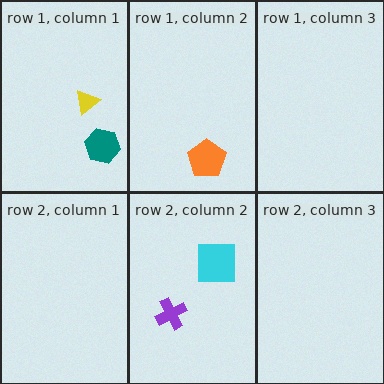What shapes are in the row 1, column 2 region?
The orange pentagon.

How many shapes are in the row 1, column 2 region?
1.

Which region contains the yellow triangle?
The row 1, column 1 region.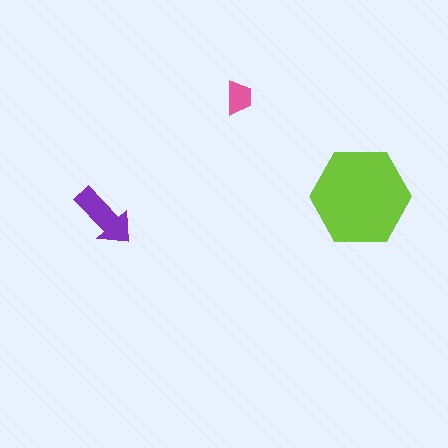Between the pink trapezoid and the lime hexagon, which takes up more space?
The lime hexagon.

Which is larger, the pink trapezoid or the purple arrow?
The purple arrow.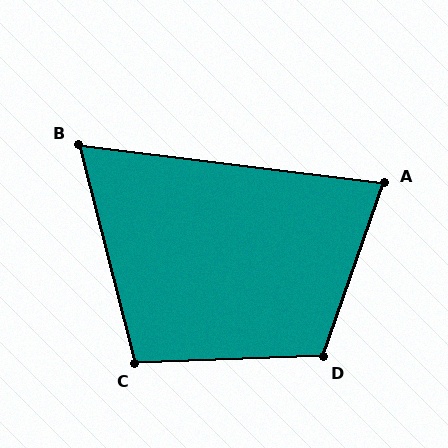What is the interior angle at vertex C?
Approximately 102 degrees (obtuse).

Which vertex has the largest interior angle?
D, at approximately 111 degrees.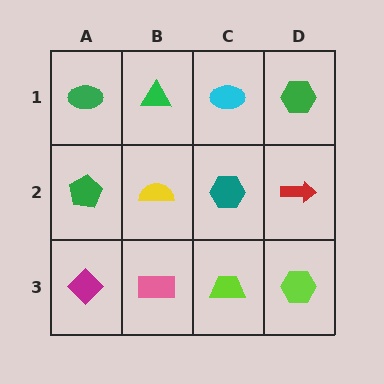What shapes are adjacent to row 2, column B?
A green triangle (row 1, column B), a pink rectangle (row 3, column B), a green pentagon (row 2, column A), a teal hexagon (row 2, column C).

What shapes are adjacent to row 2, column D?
A green hexagon (row 1, column D), a lime hexagon (row 3, column D), a teal hexagon (row 2, column C).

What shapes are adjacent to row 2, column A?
A green ellipse (row 1, column A), a magenta diamond (row 3, column A), a yellow semicircle (row 2, column B).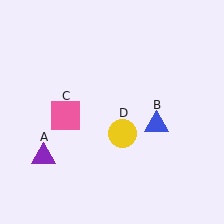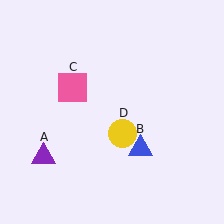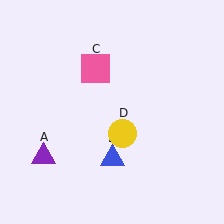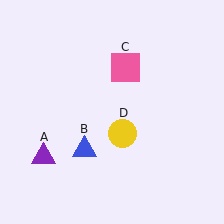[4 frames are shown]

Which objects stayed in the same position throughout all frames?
Purple triangle (object A) and yellow circle (object D) remained stationary.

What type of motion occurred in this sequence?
The blue triangle (object B), pink square (object C) rotated clockwise around the center of the scene.